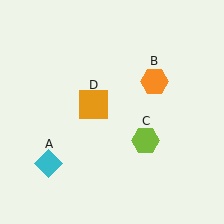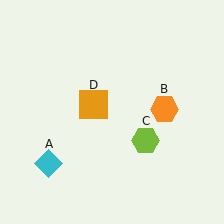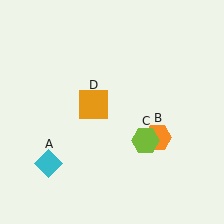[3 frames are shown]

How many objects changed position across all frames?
1 object changed position: orange hexagon (object B).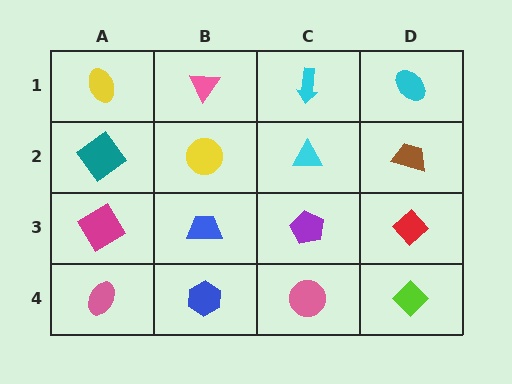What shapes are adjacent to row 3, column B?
A yellow circle (row 2, column B), a blue hexagon (row 4, column B), a magenta diamond (row 3, column A), a purple pentagon (row 3, column C).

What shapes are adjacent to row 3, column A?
A teal diamond (row 2, column A), a pink ellipse (row 4, column A), a blue trapezoid (row 3, column B).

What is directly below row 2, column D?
A red diamond.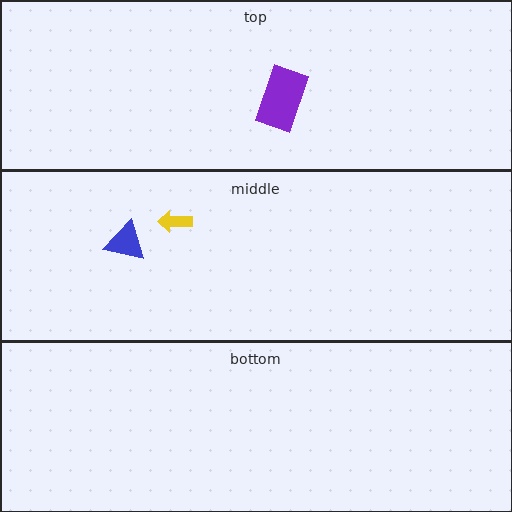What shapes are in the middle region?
The blue triangle, the yellow arrow.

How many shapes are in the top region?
1.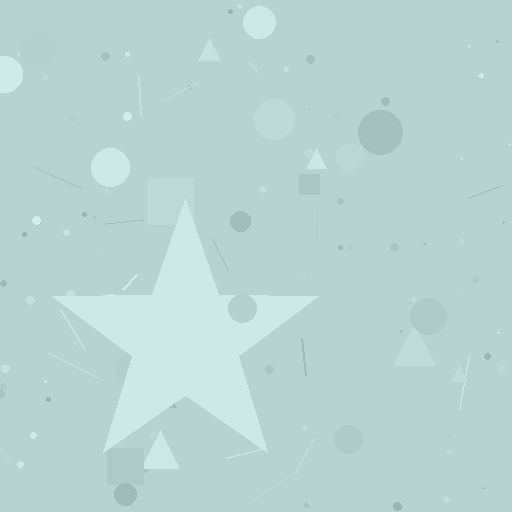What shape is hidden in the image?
A star is hidden in the image.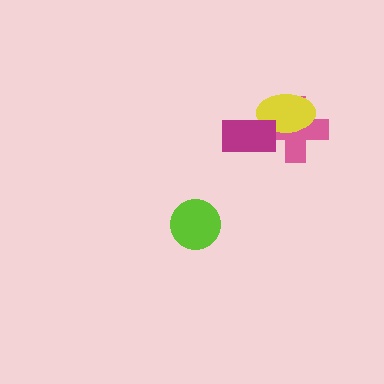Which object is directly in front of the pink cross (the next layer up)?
The yellow ellipse is directly in front of the pink cross.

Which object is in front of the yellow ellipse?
The magenta rectangle is in front of the yellow ellipse.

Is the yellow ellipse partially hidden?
Yes, it is partially covered by another shape.